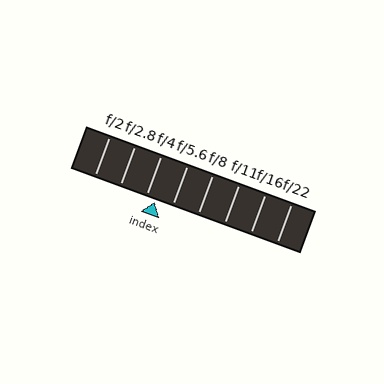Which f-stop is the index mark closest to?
The index mark is closest to f/4.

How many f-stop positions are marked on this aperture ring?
There are 8 f-stop positions marked.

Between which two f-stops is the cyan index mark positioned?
The index mark is between f/4 and f/5.6.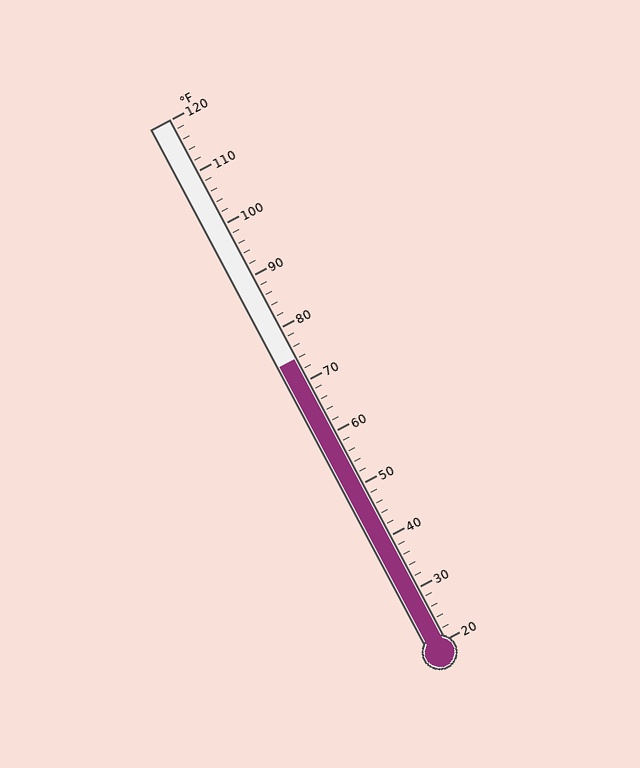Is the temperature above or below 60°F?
The temperature is above 60°F.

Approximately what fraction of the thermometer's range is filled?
The thermometer is filled to approximately 55% of its range.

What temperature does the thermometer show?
The thermometer shows approximately 74°F.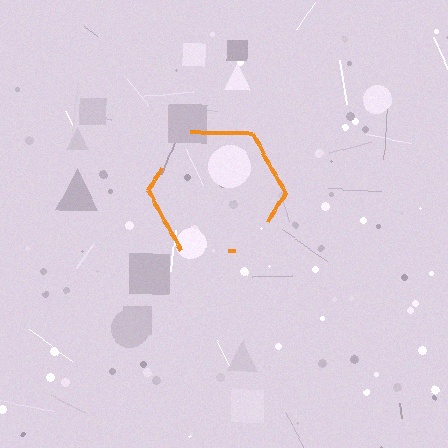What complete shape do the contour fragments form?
The contour fragments form a hexagon.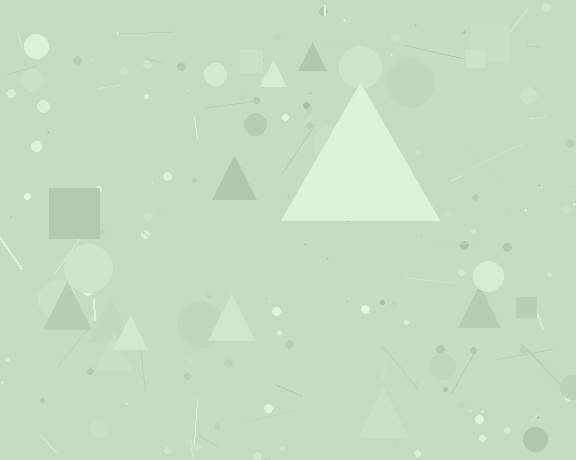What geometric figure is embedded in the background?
A triangle is embedded in the background.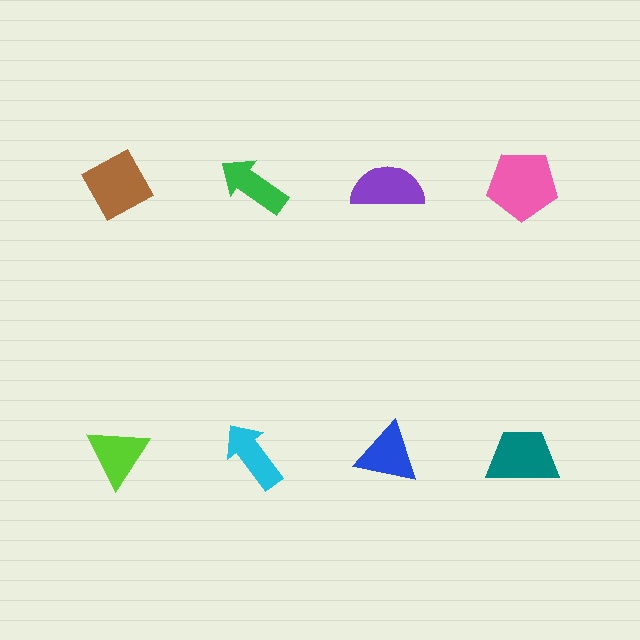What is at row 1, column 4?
A pink pentagon.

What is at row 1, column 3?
A purple semicircle.